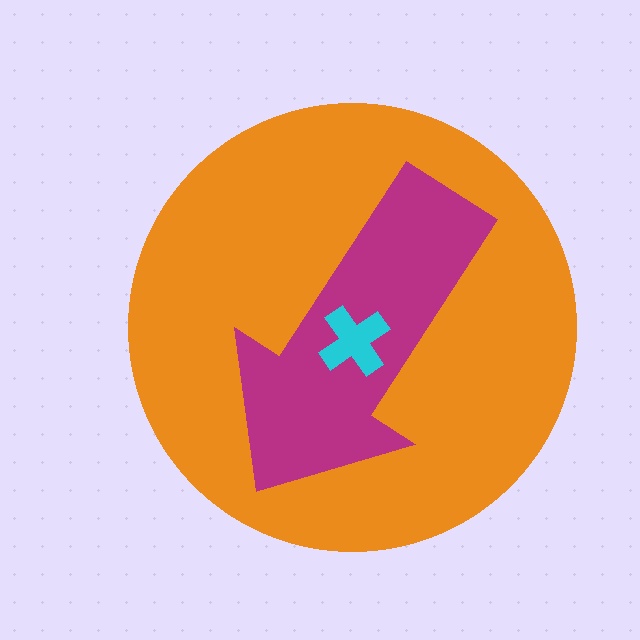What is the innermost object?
The cyan cross.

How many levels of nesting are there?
3.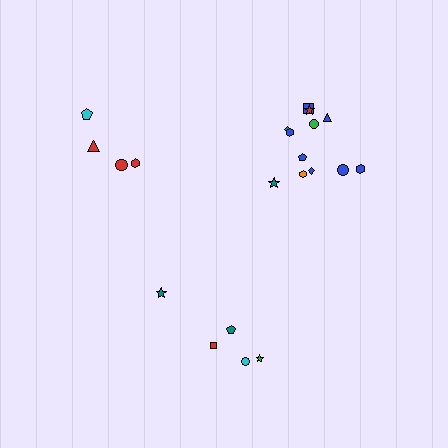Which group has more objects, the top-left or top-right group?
The top-right group.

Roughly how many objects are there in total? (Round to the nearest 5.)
Roughly 20 objects in total.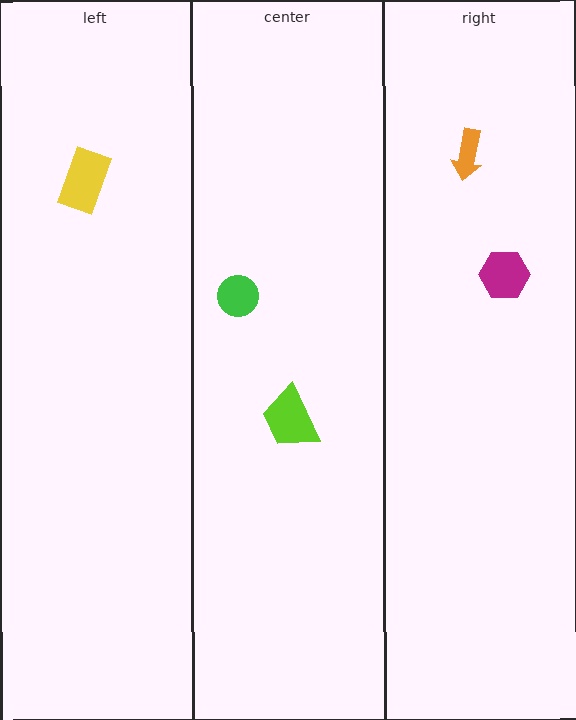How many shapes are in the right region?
2.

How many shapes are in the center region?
2.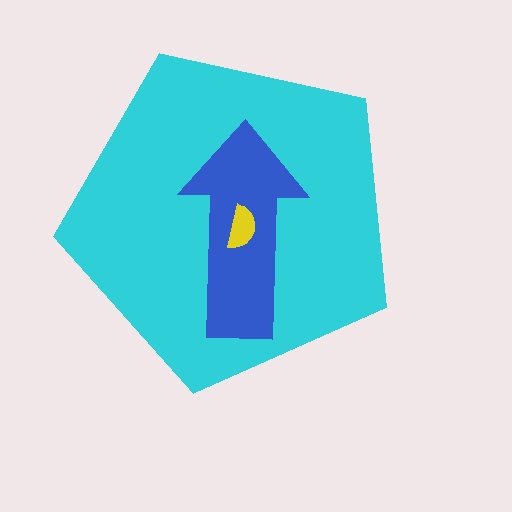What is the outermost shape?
The cyan pentagon.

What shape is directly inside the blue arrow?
The yellow semicircle.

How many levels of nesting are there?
3.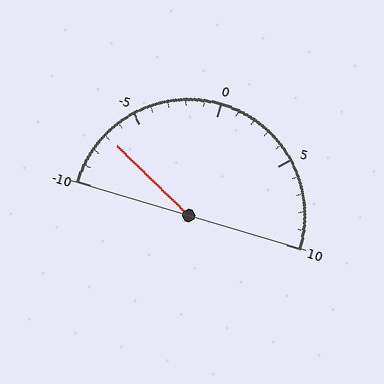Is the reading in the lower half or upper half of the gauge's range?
The reading is in the lower half of the range (-10 to 10).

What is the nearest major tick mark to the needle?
The nearest major tick mark is -5.